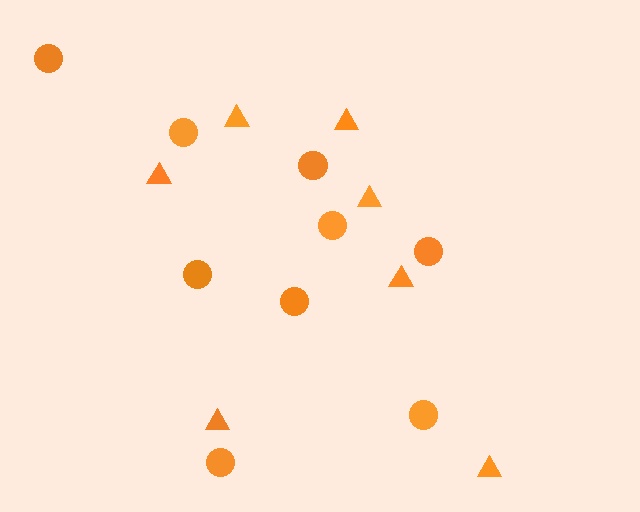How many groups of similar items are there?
There are 2 groups: one group of triangles (7) and one group of circles (9).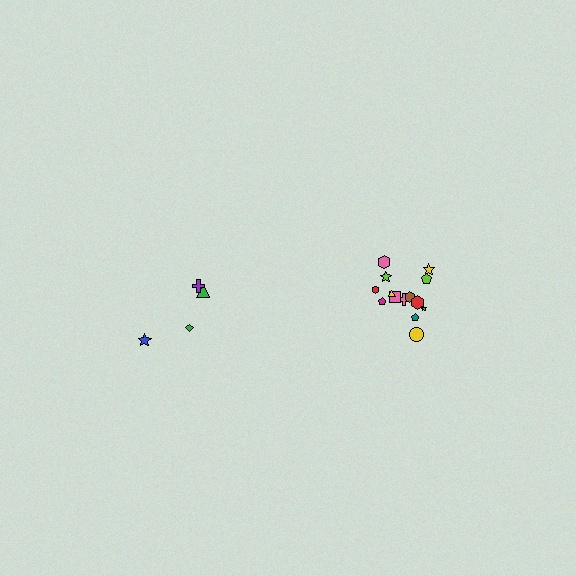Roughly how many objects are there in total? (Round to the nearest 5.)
Roughly 20 objects in total.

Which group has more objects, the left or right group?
The right group.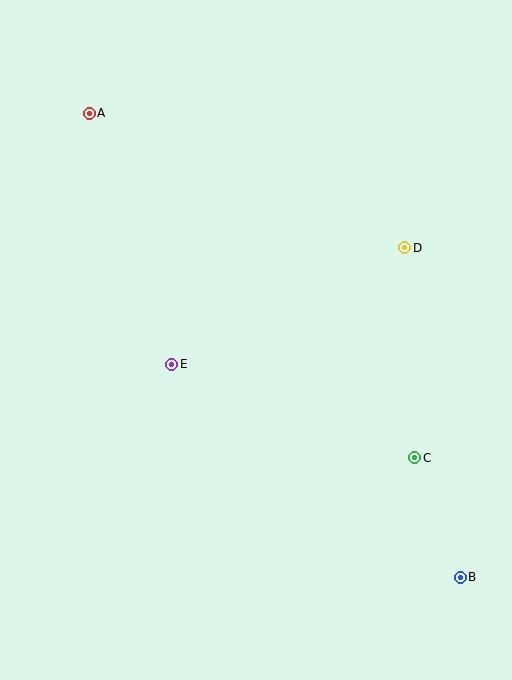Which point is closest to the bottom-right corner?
Point B is closest to the bottom-right corner.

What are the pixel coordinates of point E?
Point E is at (172, 364).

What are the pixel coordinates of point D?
Point D is at (405, 248).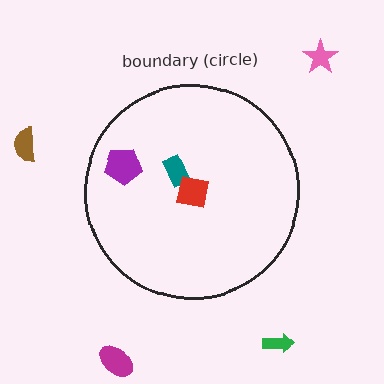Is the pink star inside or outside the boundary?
Outside.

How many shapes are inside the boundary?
3 inside, 4 outside.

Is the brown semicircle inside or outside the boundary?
Outside.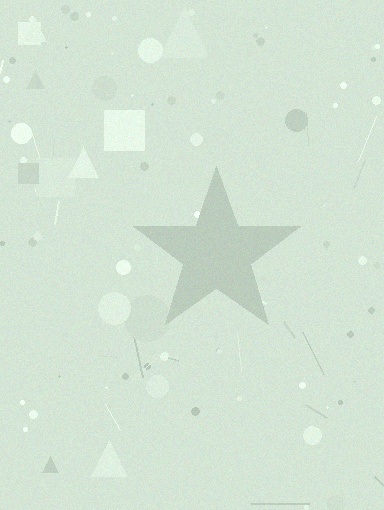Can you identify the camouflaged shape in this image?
The camouflaged shape is a star.